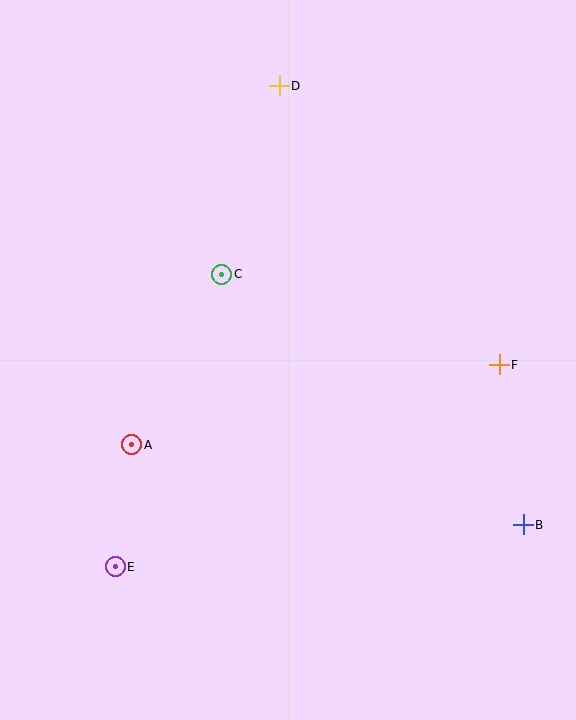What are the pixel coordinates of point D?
Point D is at (279, 86).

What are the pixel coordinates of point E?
Point E is at (115, 567).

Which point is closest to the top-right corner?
Point D is closest to the top-right corner.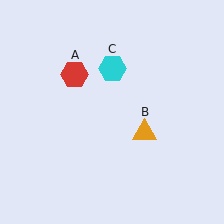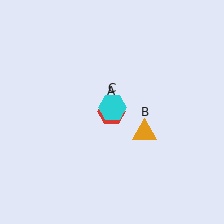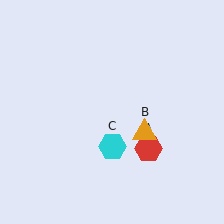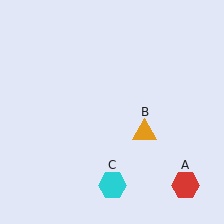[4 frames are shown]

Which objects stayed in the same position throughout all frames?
Orange triangle (object B) remained stationary.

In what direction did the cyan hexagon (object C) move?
The cyan hexagon (object C) moved down.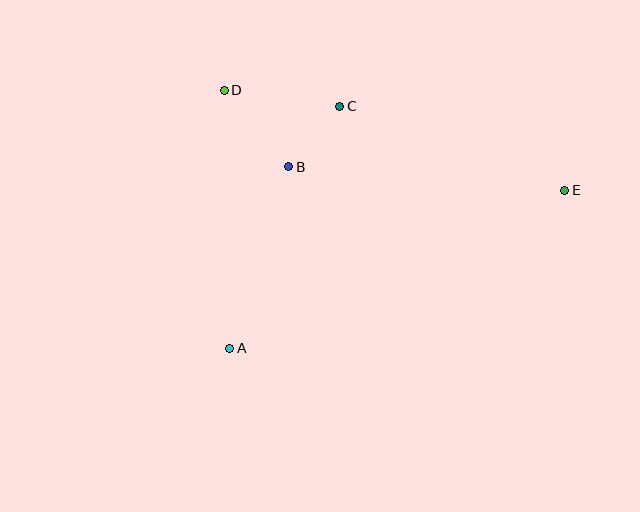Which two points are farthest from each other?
Points A and E are farthest from each other.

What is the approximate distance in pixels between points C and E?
The distance between C and E is approximately 240 pixels.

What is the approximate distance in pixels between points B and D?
The distance between B and D is approximately 100 pixels.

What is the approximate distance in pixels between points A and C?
The distance between A and C is approximately 266 pixels.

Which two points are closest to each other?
Points B and C are closest to each other.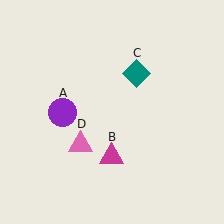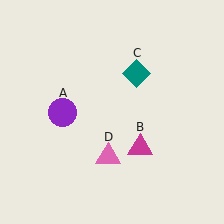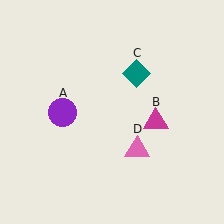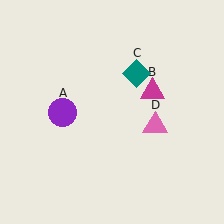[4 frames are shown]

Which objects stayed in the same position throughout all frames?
Purple circle (object A) and teal diamond (object C) remained stationary.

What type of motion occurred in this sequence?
The magenta triangle (object B), pink triangle (object D) rotated counterclockwise around the center of the scene.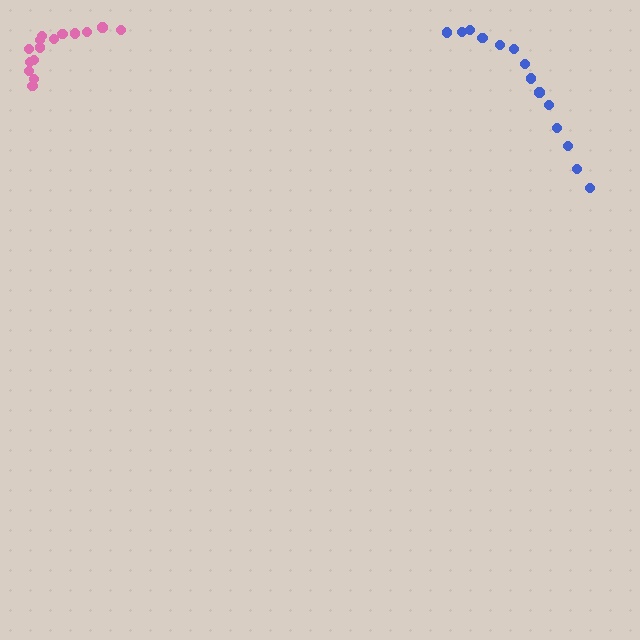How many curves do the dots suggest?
There are 2 distinct paths.